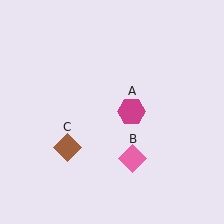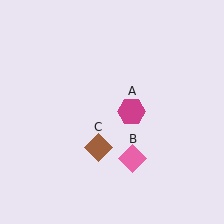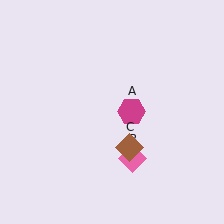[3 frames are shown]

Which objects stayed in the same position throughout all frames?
Magenta hexagon (object A) and pink diamond (object B) remained stationary.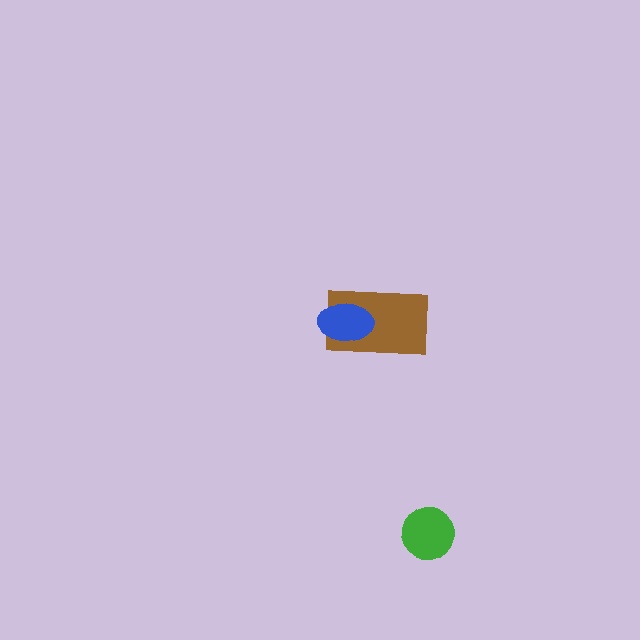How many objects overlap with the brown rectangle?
1 object overlaps with the brown rectangle.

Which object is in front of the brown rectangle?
The blue ellipse is in front of the brown rectangle.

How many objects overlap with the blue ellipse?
1 object overlaps with the blue ellipse.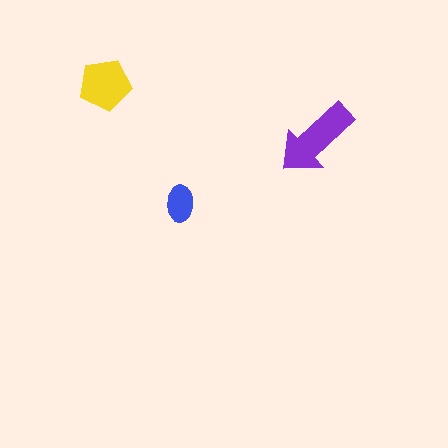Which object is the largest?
The purple arrow.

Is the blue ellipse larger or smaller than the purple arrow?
Smaller.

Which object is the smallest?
The blue ellipse.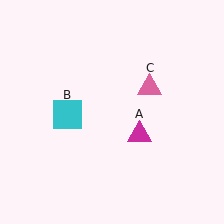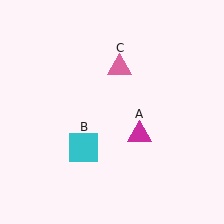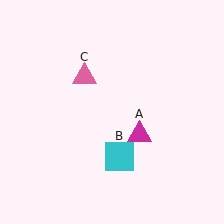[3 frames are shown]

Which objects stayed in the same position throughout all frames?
Magenta triangle (object A) remained stationary.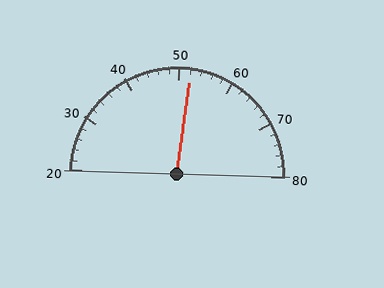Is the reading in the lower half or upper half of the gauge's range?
The reading is in the upper half of the range (20 to 80).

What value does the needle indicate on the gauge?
The needle indicates approximately 52.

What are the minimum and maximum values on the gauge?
The gauge ranges from 20 to 80.